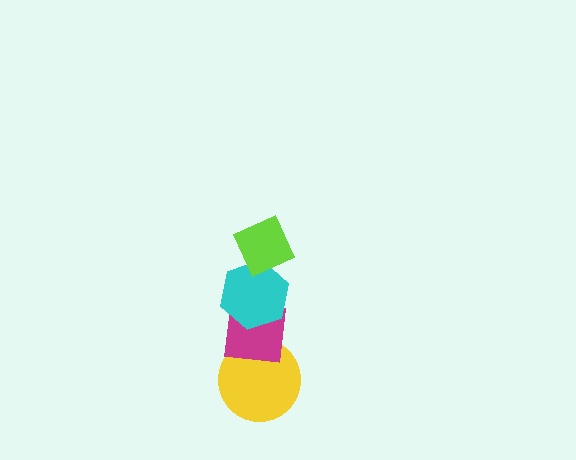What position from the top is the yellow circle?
The yellow circle is 4th from the top.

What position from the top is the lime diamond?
The lime diamond is 1st from the top.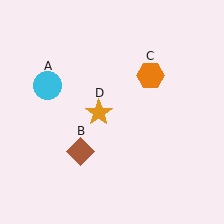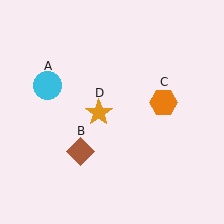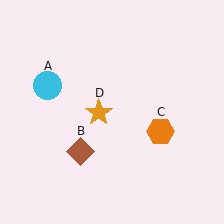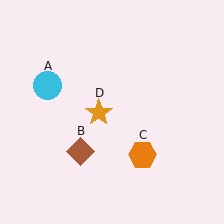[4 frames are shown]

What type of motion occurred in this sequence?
The orange hexagon (object C) rotated clockwise around the center of the scene.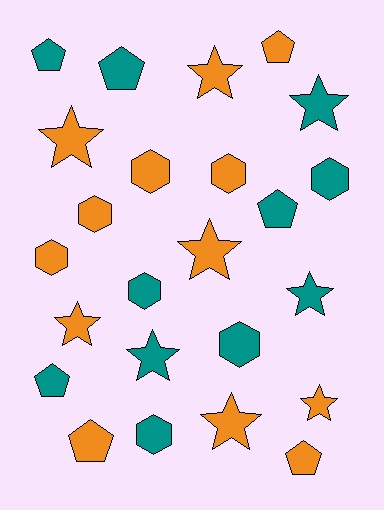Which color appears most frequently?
Orange, with 13 objects.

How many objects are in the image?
There are 24 objects.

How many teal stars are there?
There are 3 teal stars.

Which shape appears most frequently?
Star, with 9 objects.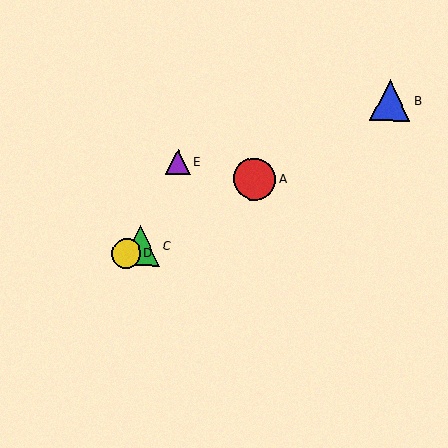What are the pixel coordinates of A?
Object A is at (255, 179).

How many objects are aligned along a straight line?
4 objects (A, B, C, D) are aligned along a straight line.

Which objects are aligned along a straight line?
Objects A, B, C, D are aligned along a straight line.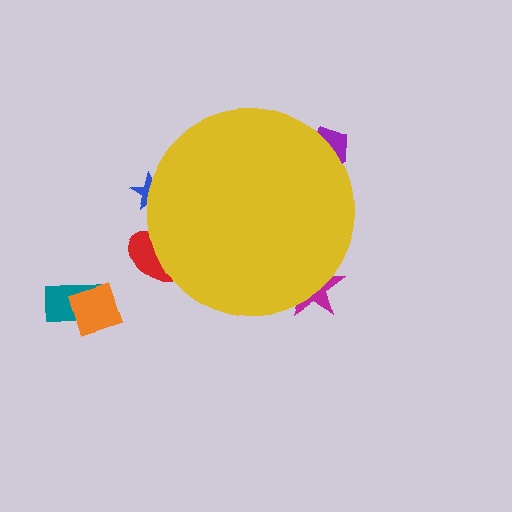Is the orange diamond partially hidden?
No, the orange diamond is fully visible.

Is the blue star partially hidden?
Yes, the blue star is partially hidden behind the yellow circle.